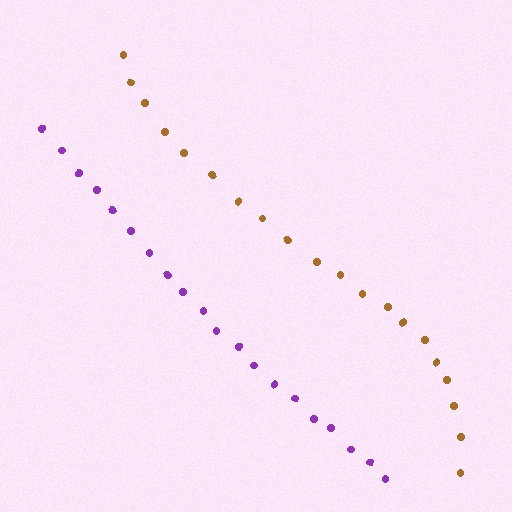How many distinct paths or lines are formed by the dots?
There are 2 distinct paths.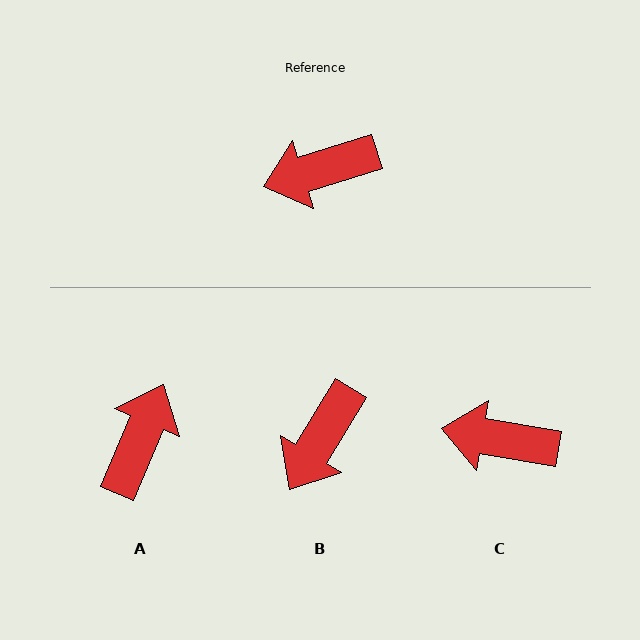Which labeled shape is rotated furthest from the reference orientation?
A, about 130 degrees away.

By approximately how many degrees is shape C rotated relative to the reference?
Approximately 27 degrees clockwise.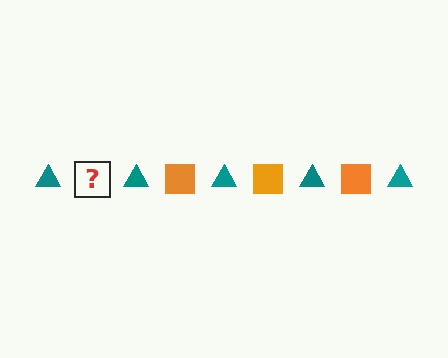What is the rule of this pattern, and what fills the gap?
The rule is that the pattern alternates between teal triangle and orange square. The gap should be filled with an orange square.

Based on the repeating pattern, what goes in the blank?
The blank should be an orange square.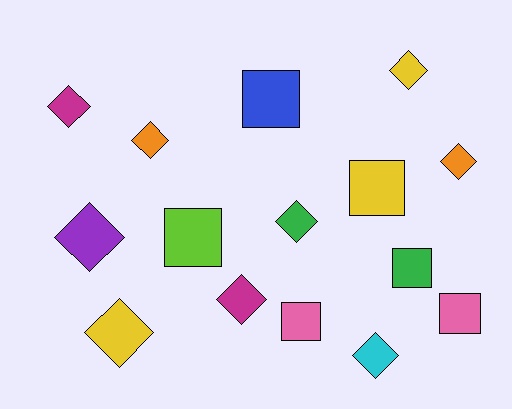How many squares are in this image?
There are 6 squares.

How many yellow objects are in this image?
There are 3 yellow objects.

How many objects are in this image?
There are 15 objects.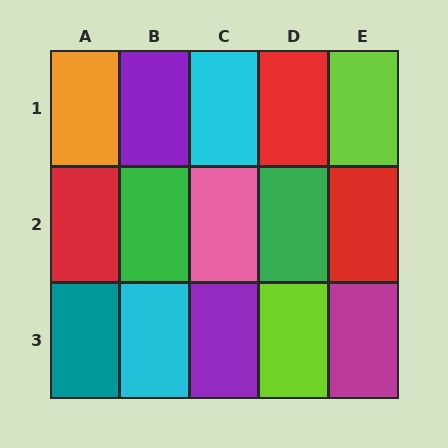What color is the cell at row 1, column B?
Purple.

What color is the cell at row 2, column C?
Pink.